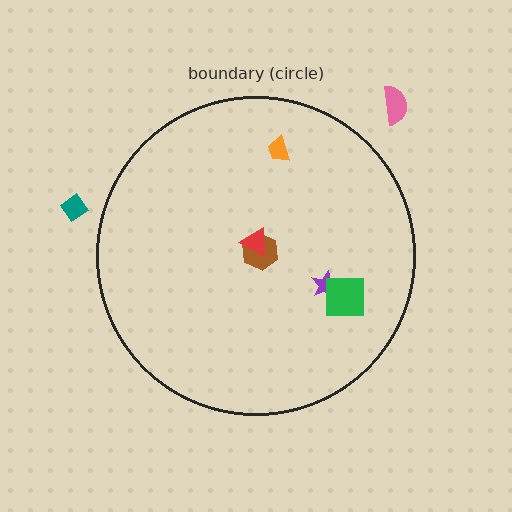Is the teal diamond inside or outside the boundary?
Outside.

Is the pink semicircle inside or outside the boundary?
Outside.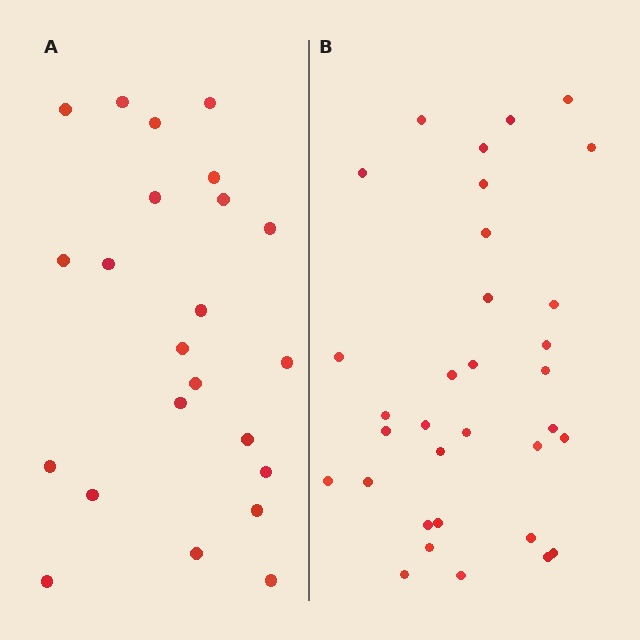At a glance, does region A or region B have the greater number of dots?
Region B (the right region) has more dots.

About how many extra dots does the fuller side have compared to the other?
Region B has roughly 10 or so more dots than region A.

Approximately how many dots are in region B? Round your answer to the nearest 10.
About 30 dots. (The exact count is 33, which rounds to 30.)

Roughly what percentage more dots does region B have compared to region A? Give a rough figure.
About 45% more.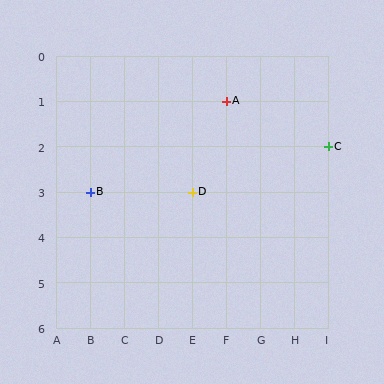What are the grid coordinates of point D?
Point D is at grid coordinates (E, 3).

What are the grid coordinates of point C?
Point C is at grid coordinates (I, 2).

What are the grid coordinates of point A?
Point A is at grid coordinates (F, 1).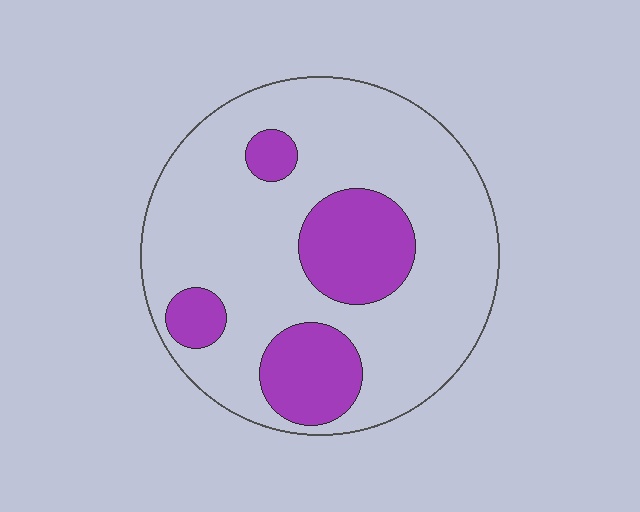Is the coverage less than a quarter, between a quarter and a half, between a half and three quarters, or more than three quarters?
Less than a quarter.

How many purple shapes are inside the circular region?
4.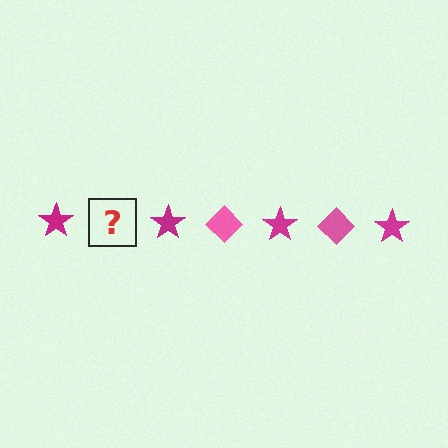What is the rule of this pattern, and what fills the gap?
The rule is that the pattern alternates between magenta star and pink diamond. The gap should be filled with a pink diamond.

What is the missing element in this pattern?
The missing element is a pink diamond.